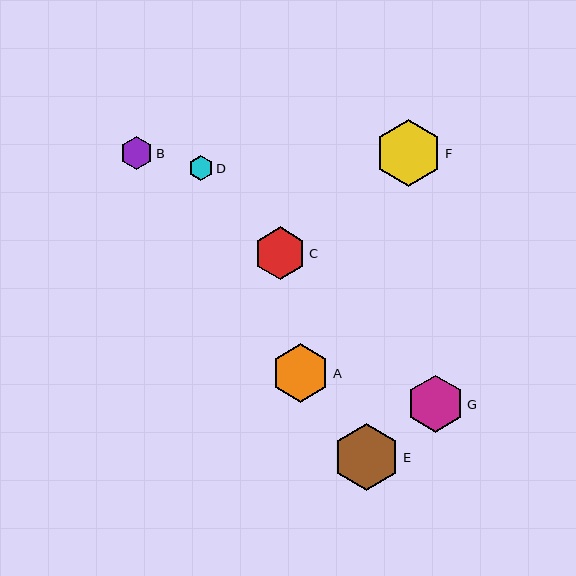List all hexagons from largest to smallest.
From largest to smallest: E, F, A, G, C, B, D.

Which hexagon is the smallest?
Hexagon D is the smallest with a size of approximately 25 pixels.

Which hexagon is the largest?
Hexagon E is the largest with a size of approximately 67 pixels.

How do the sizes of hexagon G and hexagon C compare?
Hexagon G and hexagon C are approximately the same size.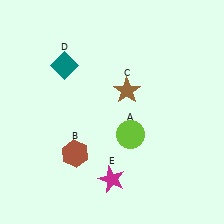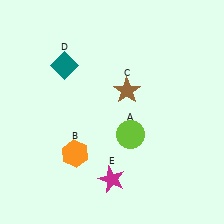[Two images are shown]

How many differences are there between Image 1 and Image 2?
There is 1 difference between the two images.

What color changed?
The hexagon (B) changed from brown in Image 1 to orange in Image 2.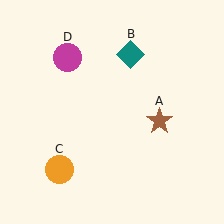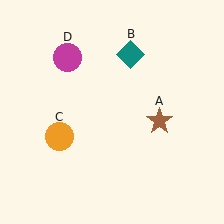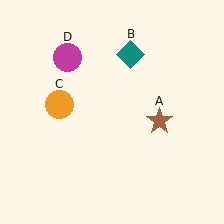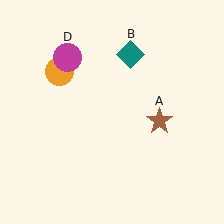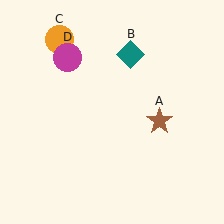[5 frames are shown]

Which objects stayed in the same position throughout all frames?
Brown star (object A) and teal diamond (object B) and magenta circle (object D) remained stationary.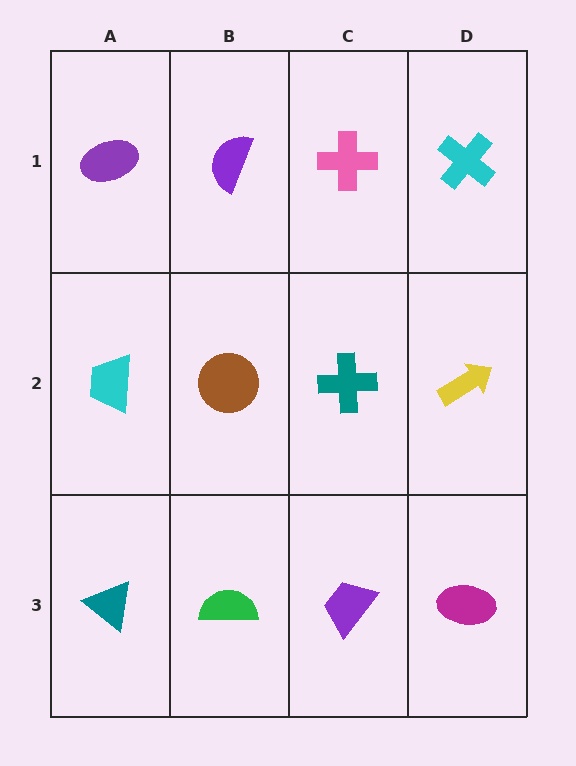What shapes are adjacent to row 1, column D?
A yellow arrow (row 2, column D), a pink cross (row 1, column C).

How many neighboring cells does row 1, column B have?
3.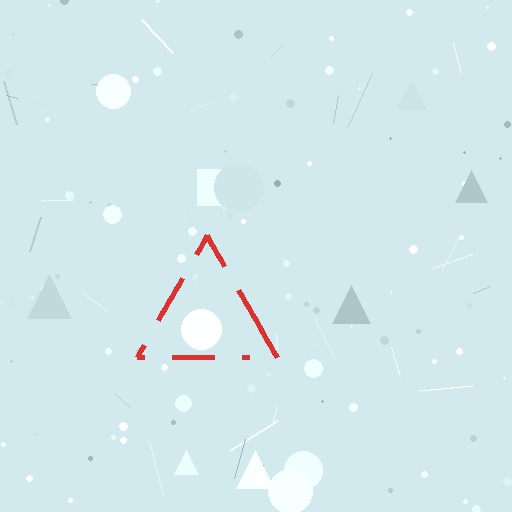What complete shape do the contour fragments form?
The contour fragments form a triangle.